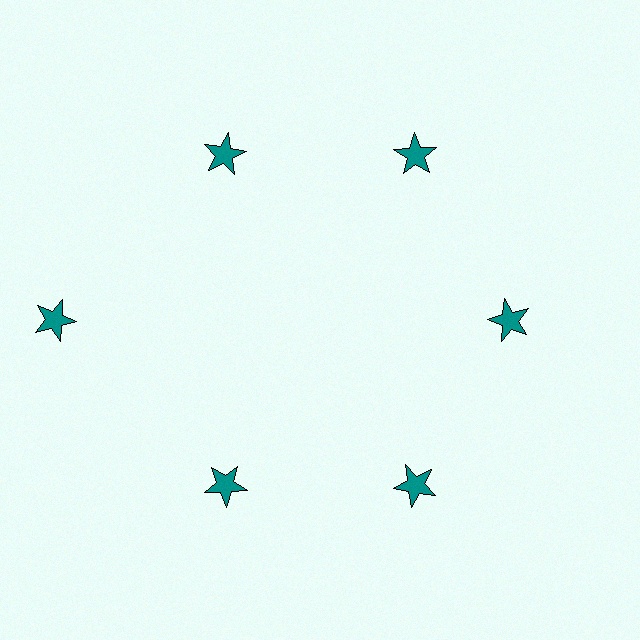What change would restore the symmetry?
The symmetry would be restored by moving it inward, back onto the ring so that all 6 stars sit at equal angles and equal distance from the center.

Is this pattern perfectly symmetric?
No. The 6 teal stars are arranged in a ring, but one element near the 9 o'clock position is pushed outward from the center, breaking the 6-fold rotational symmetry.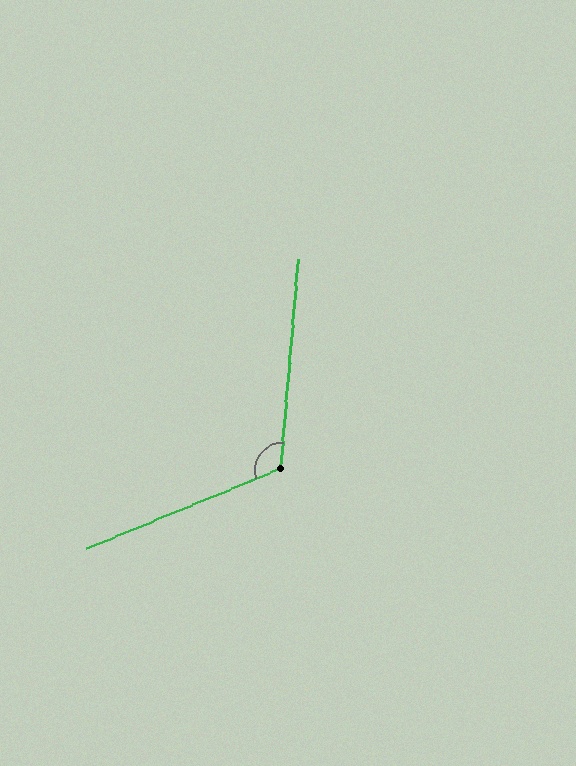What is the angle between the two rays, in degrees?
Approximately 117 degrees.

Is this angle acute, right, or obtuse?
It is obtuse.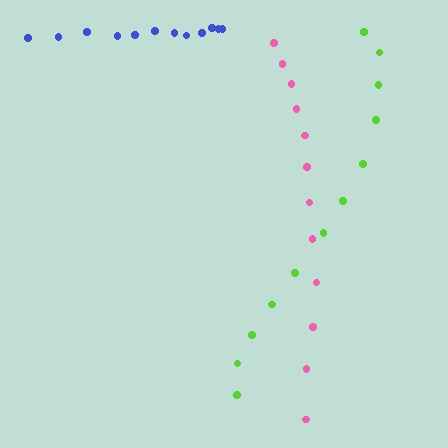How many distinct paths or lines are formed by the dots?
There are 3 distinct paths.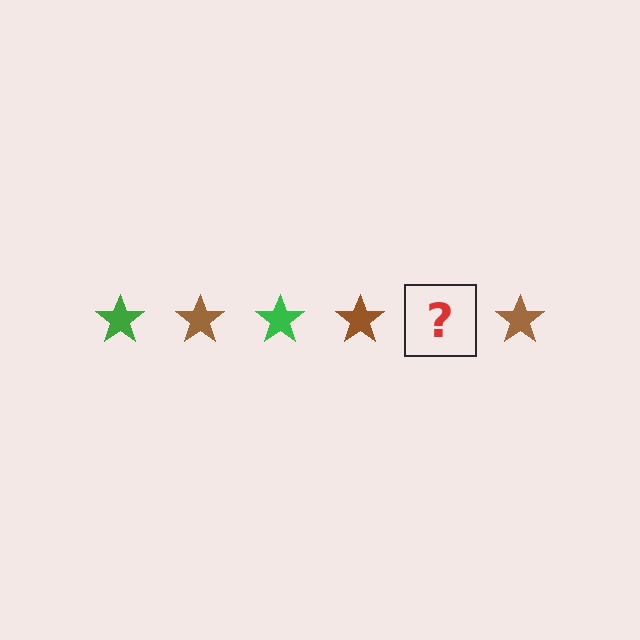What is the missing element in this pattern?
The missing element is a green star.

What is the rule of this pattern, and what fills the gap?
The rule is that the pattern cycles through green, brown stars. The gap should be filled with a green star.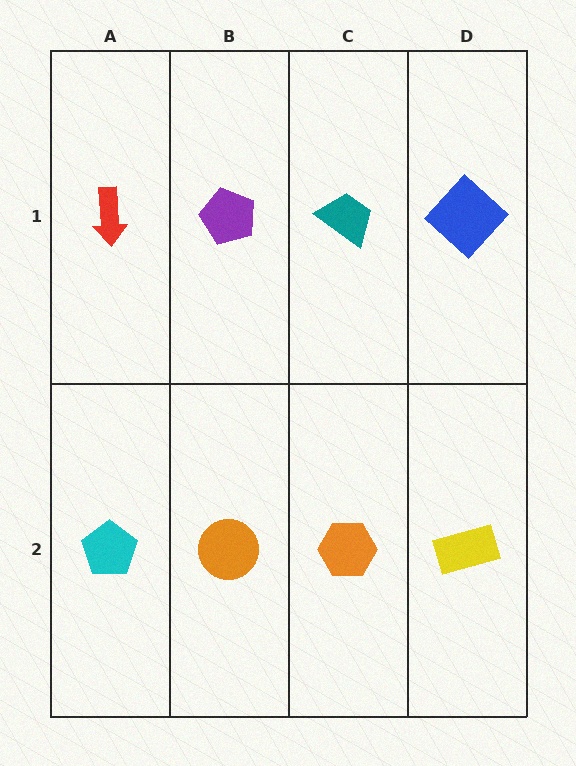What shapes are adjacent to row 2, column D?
A blue diamond (row 1, column D), an orange hexagon (row 2, column C).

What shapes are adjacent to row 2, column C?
A teal trapezoid (row 1, column C), an orange circle (row 2, column B), a yellow rectangle (row 2, column D).